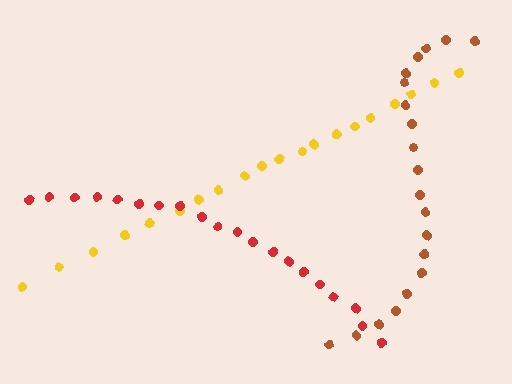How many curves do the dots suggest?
There are 3 distinct paths.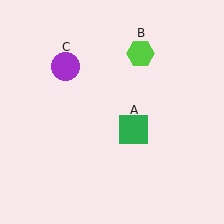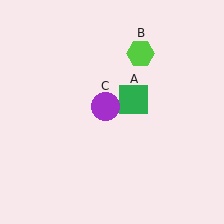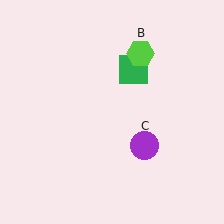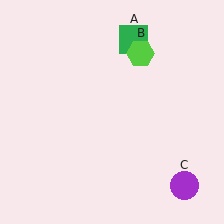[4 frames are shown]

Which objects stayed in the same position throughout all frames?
Lime hexagon (object B) remained stationary.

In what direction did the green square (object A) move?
The green square (object A) moved up.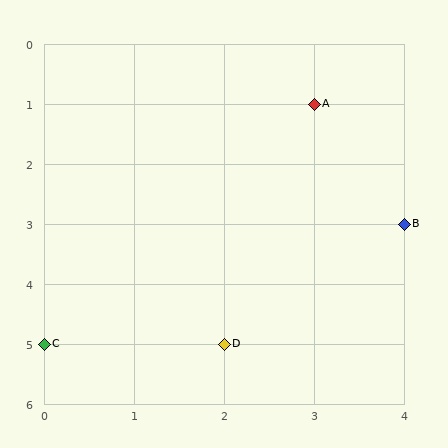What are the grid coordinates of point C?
Point C is at grid coordinates (0, 5).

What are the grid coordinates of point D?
Point D is at grid coordinates (2, 5).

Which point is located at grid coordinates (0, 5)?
Point C is at (0, 5).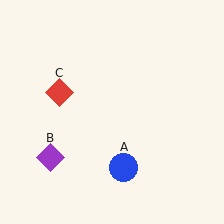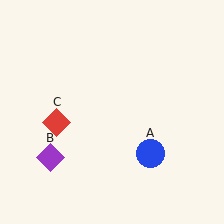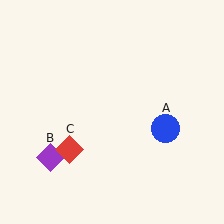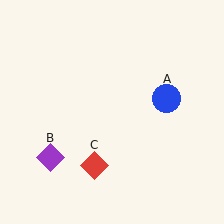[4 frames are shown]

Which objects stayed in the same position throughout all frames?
Purple diamond (object B) remained stationary.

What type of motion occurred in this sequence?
The blue circle (object A), red diamond (object C) rotated counterclockwise around the center of the scene.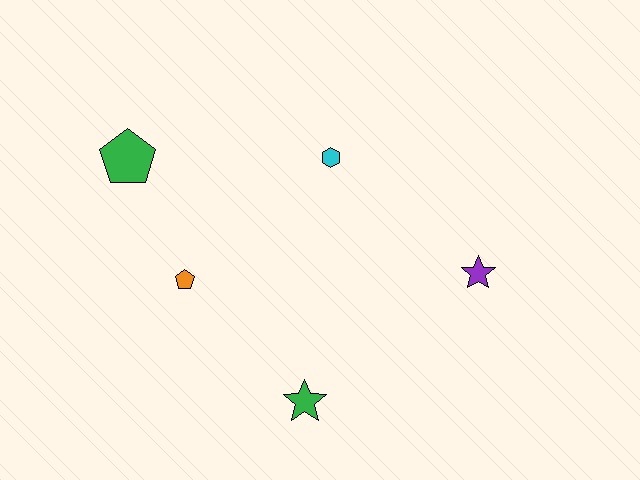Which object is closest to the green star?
The orange pentagon is closest to the green star.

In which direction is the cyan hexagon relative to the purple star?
The cyan hexagon is to the left of the purple star.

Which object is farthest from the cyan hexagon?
The green star is farthest from the cyan hexagon.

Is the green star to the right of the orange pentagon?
Yes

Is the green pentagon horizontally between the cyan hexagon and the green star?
No